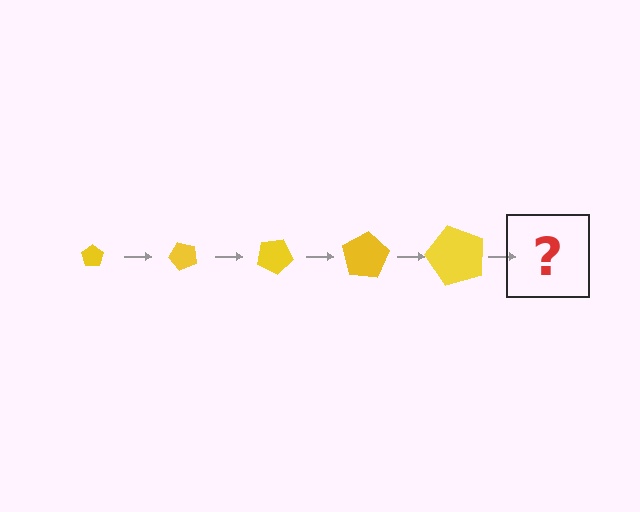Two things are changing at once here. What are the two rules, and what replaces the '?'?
The two rules are that the pentagon grows larger each step and it rotates 50 degrees each step. The '?' should be a pentagon, larger than the previous one and rotated 250 degrees from the start.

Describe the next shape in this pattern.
It should be a pentagon, larger than the previous one and rotated 250 degrees from the start.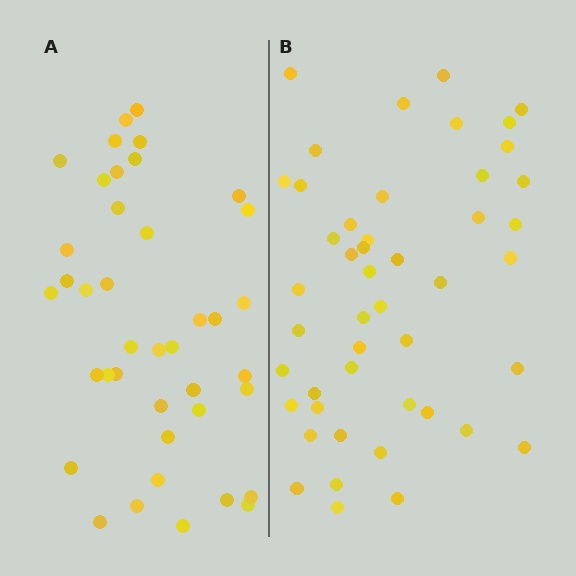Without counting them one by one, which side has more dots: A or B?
Region B (the right region) has more dots.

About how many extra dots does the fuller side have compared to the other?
Region B has roughly 8 or so more dots than region A.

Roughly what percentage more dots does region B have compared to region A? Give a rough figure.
About 20% more.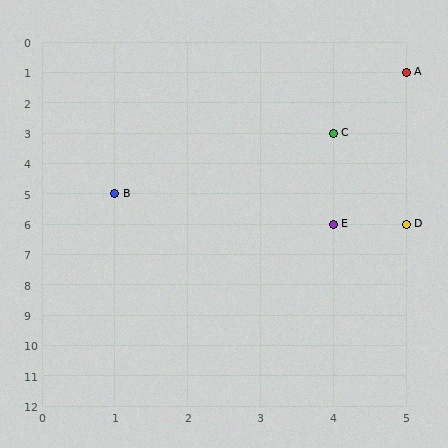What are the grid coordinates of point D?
Point D is at grid coordinates (5, 6).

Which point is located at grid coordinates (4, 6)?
Point E is at (4, 6).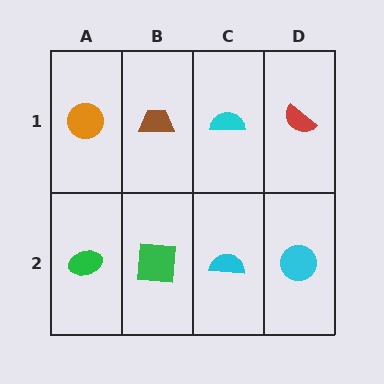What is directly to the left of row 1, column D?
A cyan semicircle.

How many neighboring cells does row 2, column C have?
3.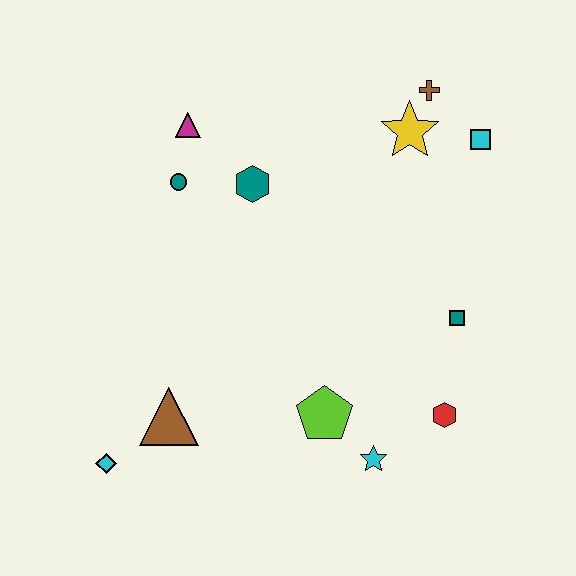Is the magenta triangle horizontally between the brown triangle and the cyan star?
Yes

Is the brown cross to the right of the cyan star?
Yes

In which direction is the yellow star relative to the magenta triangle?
The yellow star is to the right of the magenta triangle.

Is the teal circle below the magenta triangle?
Yes